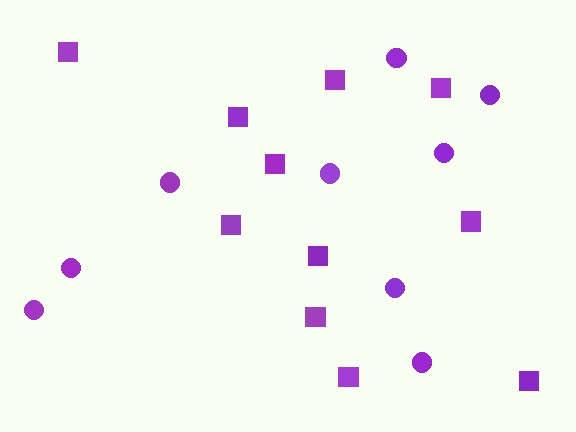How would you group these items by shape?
There are 2 groups: one group of squares (11) and one group of circles (9).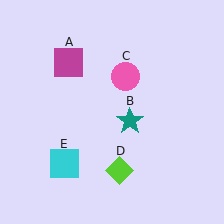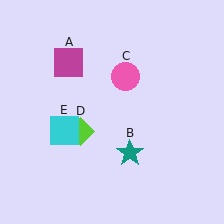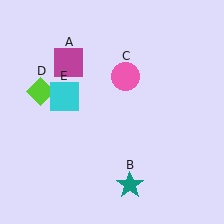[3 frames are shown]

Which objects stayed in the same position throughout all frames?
Magenta square (object A) and pink circle (object C) remained stationary.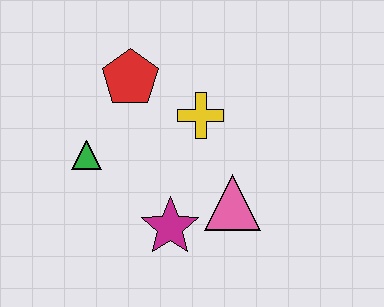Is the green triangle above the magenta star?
Yes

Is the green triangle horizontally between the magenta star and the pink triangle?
No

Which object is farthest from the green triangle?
The pink triangle is farthest from the green triangle.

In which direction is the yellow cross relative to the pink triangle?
The yellow cross is above the pink triangle.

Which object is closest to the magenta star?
The pink triangle is closest to the magenta star.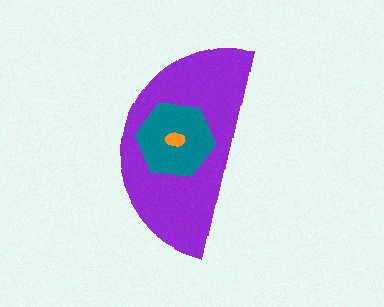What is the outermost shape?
The purple semicircle.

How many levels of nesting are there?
3.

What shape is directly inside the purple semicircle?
The teal hexagon.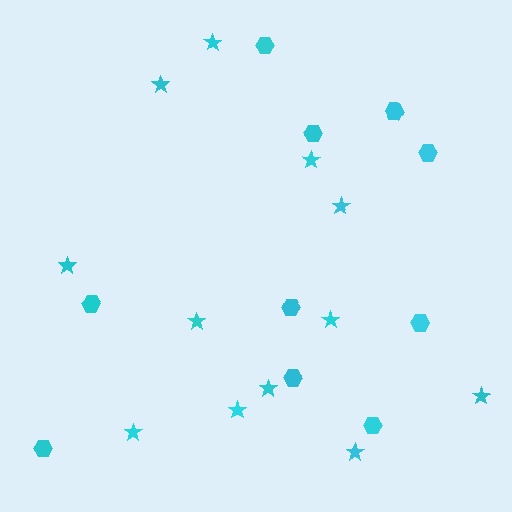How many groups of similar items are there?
There are 2 groups: one group of hexagons (10) and one group of stars (12).